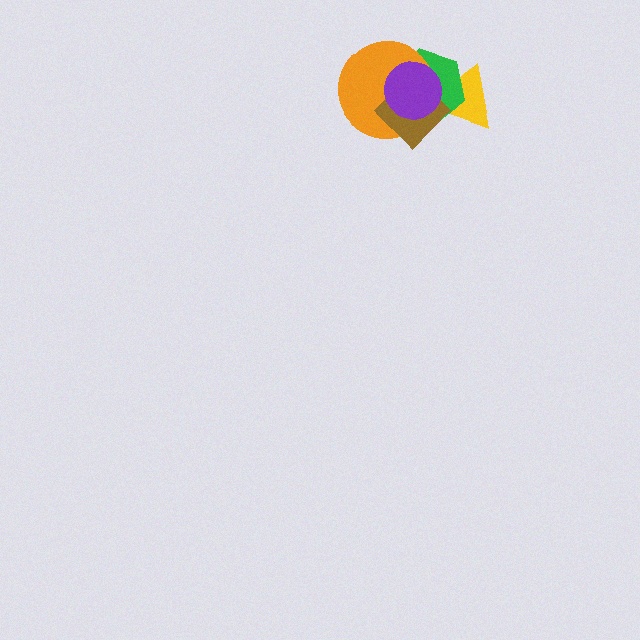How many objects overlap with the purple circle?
4 objects overlap with the purple circle.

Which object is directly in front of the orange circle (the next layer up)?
The brown diamond is directly in front of the orange circle.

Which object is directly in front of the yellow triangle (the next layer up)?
The green hexagon is directly in front of the yellow triangle.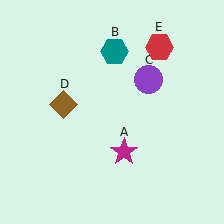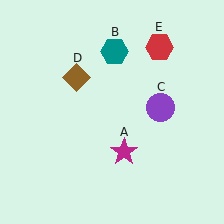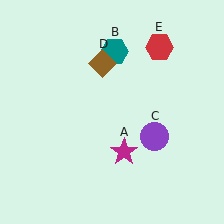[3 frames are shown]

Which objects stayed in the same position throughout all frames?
Magenta star (object A) and teal hexagon (object B) and red hexagon (object E) remained stationary.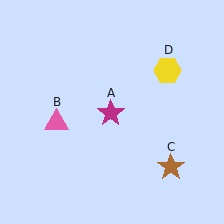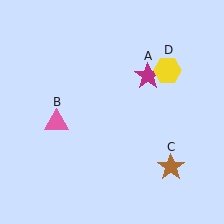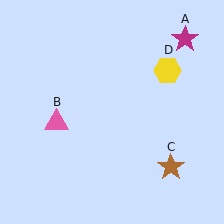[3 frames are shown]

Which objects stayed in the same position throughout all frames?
Pink triangle (object B) and brown star (object C) and yellow hexagon (object D) remained stationary.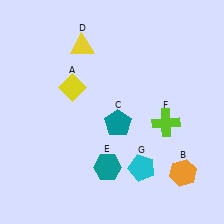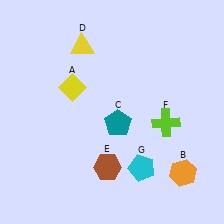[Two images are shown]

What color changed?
The hexagon (E) changed from teal in Image 1 to brown in Image 2.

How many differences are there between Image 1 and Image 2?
There is 1 difference between the two images.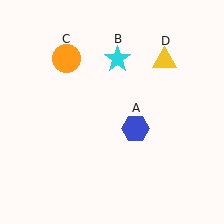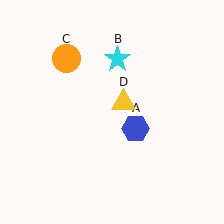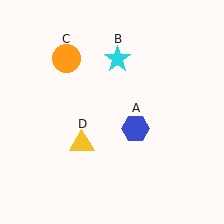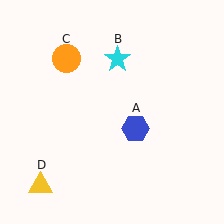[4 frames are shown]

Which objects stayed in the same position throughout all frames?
Blue hexagon (object A) and cyan star (object B) and orange circle (object C) remained stationary.